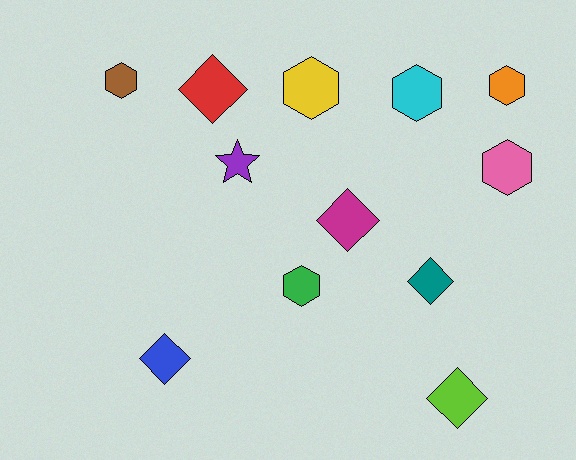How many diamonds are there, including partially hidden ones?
There are 5 diamonds.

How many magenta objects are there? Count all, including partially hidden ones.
There is 1 magenta object.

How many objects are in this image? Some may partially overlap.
There are 12 objects.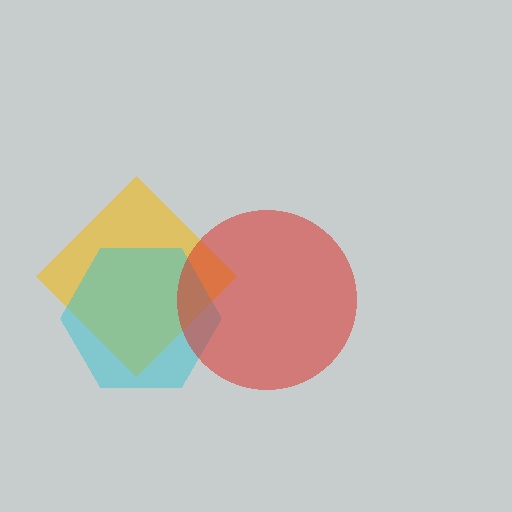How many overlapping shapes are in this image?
There are 3 overlapping shapes in the image.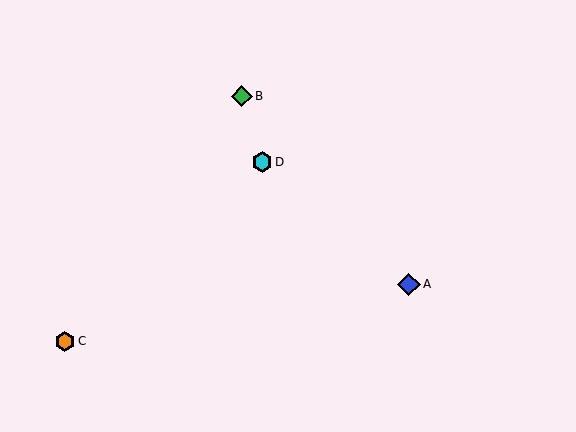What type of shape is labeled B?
Shape B is a green diamond.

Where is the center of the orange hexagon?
The center of the orange hexagon is at (65, 341).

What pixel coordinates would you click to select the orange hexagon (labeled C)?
Click at (65, 341) to select the orange hexagon C.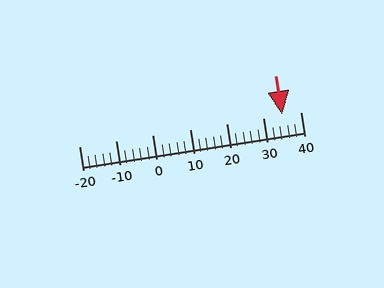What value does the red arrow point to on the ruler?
The red arrow points to approximately 35.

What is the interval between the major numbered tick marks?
The major tick marks are spaced 10 units apart.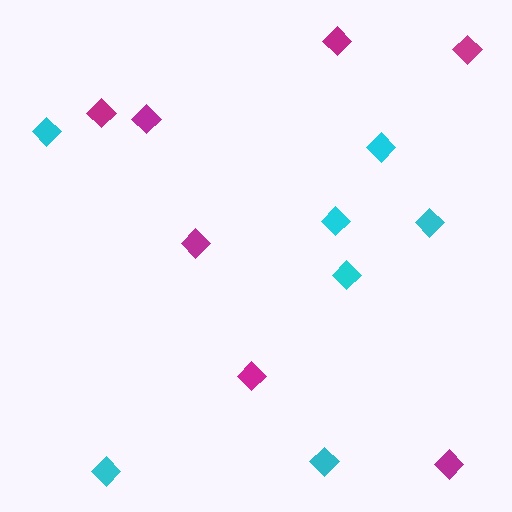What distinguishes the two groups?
There are 2 groups: one group of magenta diamonds (7) and one group of cyan diamonds (7).